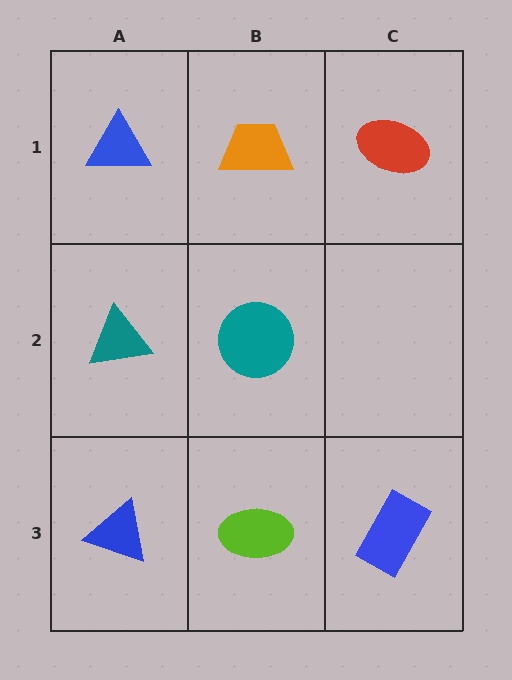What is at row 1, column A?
A blue triangle.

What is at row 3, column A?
A blue triangle.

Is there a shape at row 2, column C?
No, that cell is empty.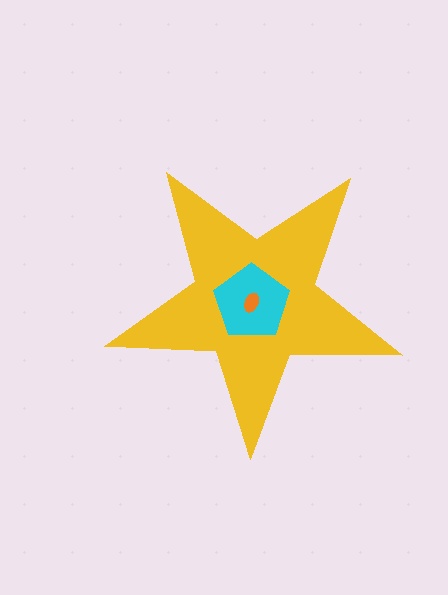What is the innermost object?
The orange ellipse.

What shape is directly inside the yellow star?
The cyan pentagon.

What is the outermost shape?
The yellow star.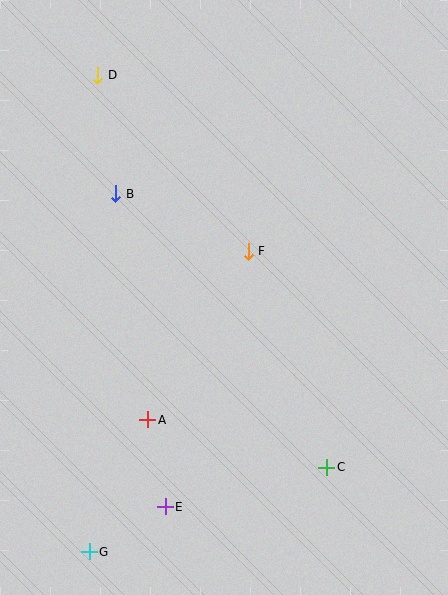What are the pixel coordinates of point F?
Point F is at (248, 251).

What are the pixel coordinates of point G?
Point G is at (89, 552).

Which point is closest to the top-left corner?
Point D is closest to the top-left corner.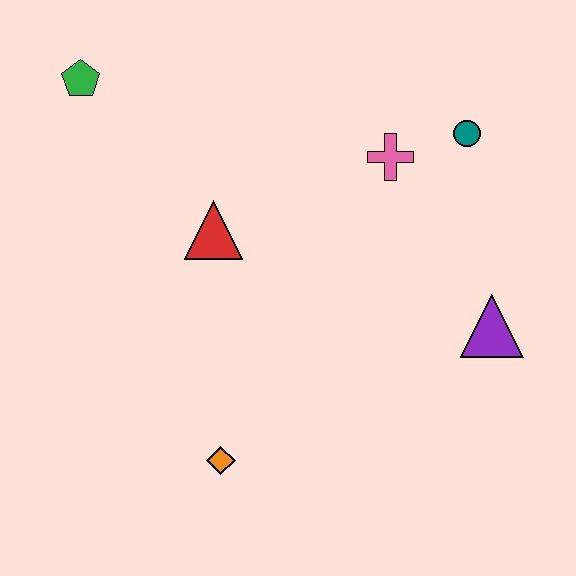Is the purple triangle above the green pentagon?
No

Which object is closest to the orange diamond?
The red triangle is closest to the orange diamond.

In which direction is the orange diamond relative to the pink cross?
The orange diamond is below the pink cross.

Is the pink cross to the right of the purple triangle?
No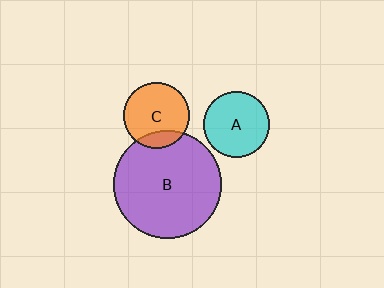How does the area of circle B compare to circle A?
Approximately 2.7 times.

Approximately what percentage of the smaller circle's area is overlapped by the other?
Approximately 15%.